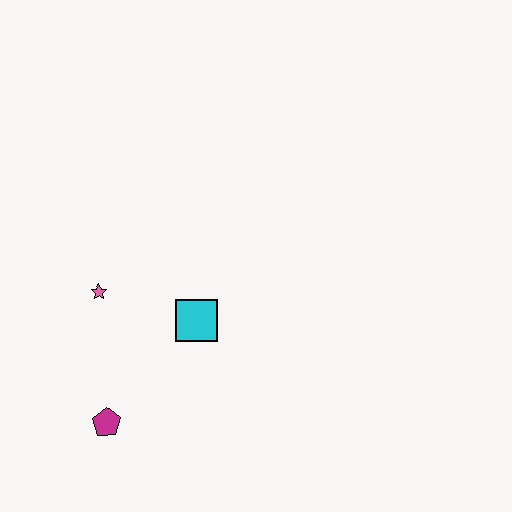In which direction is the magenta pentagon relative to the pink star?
The magenta pentagon is below the pink star.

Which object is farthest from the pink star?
The magenta pentagon is farthest from the pink star.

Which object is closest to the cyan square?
The pink star is closest to the cyan square.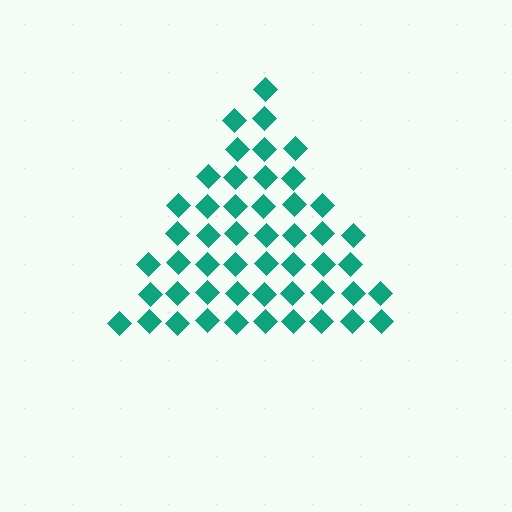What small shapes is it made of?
It is made of small diamonds.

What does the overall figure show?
The overall figure shows a triangle.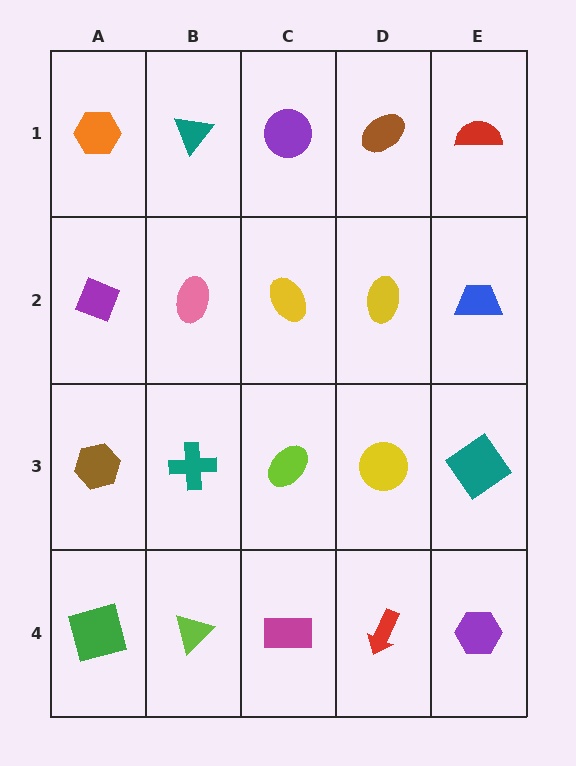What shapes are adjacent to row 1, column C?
A yellow ellipse (row 2, column C), a teal triangle (row 1, column B), a brown ellipse (row 1, column D).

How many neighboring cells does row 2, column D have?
4.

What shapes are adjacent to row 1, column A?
A purple diamond (row 2, column A), a teal triangle (row 1, column B).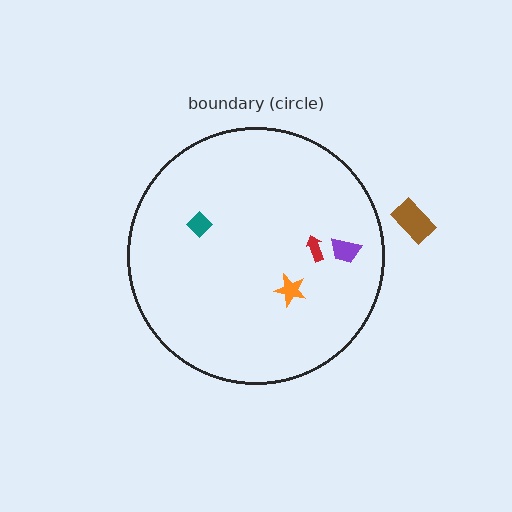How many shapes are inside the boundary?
4 inside, 1 outside.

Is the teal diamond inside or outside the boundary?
Inside.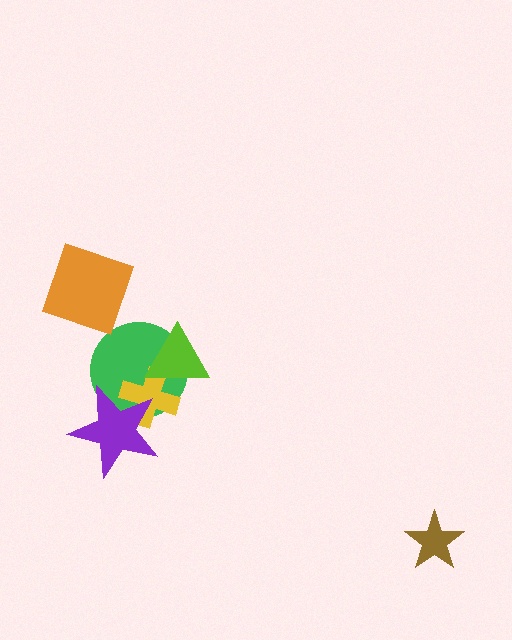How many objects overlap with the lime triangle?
2 objects overlap with the lime triangle.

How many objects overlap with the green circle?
3 objects overlap with the green circle.